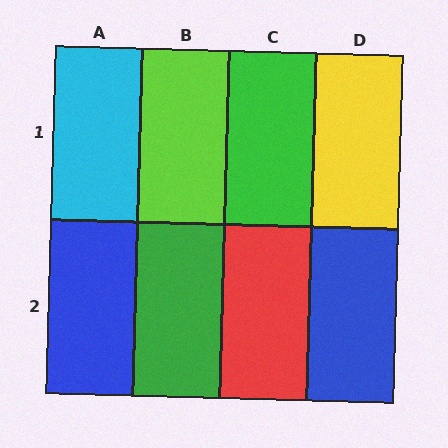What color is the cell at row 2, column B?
Green.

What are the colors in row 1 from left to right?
Cyan, lime, green, yellow.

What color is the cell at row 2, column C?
Red.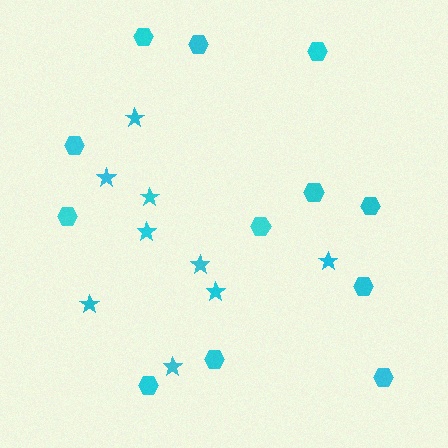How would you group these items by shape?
There are 2 groups: one group of stars (9) and one group of hexagons (12).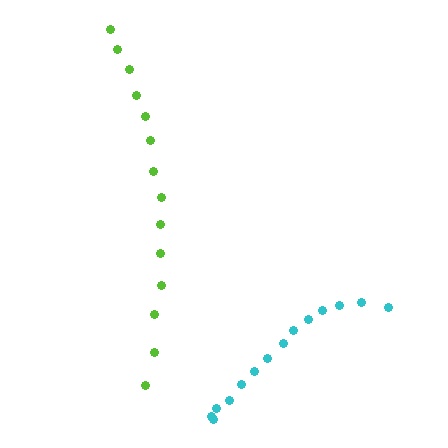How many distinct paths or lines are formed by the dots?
There are 2 distinct paths.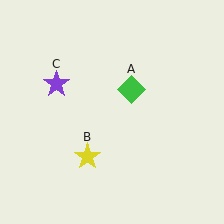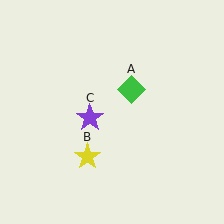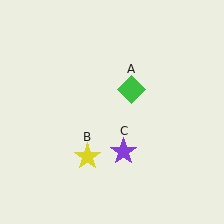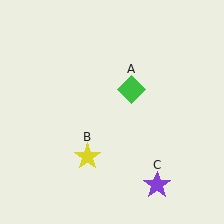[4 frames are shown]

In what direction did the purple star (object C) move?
The purple star (object C) moved down and to the right.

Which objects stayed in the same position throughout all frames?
Green diamond (object A) and yellow star (object B) remained stationary.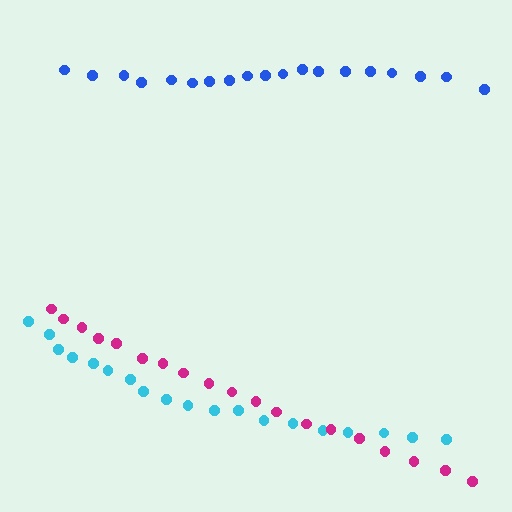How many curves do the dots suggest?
There are 3 distinct paths.